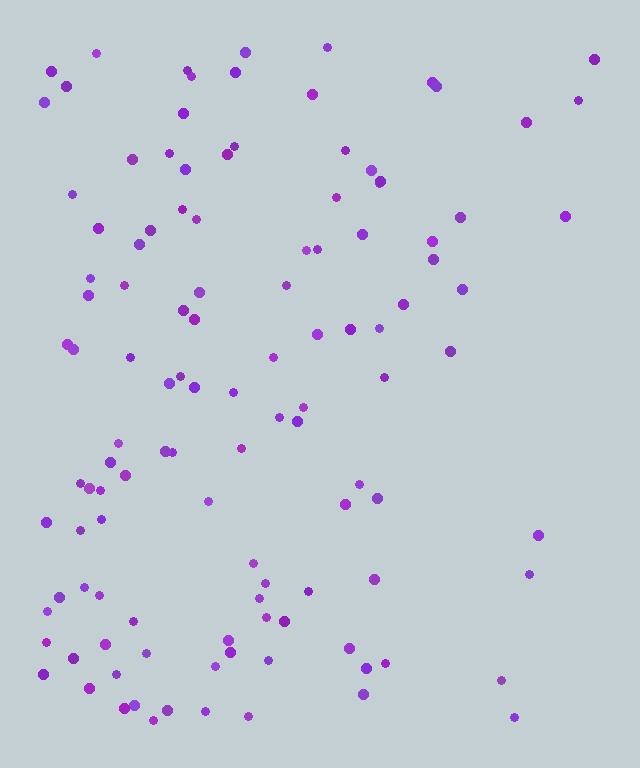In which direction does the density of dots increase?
From right to left, with the left side densest.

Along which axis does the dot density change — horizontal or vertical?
Horizontal.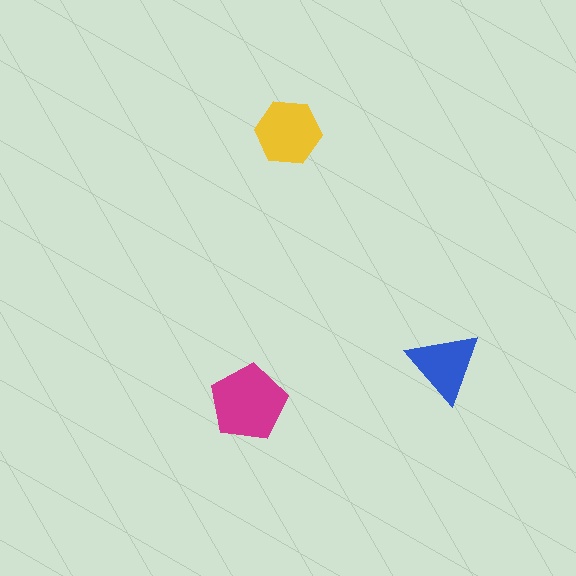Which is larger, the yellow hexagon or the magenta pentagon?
The magenta pentagon.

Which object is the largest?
The magenta pentagon.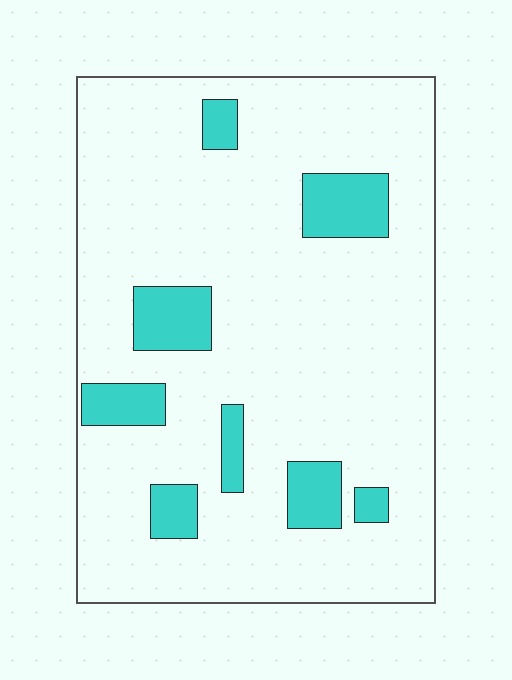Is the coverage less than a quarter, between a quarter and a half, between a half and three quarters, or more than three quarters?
Less than a quarter.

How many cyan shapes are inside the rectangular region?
8.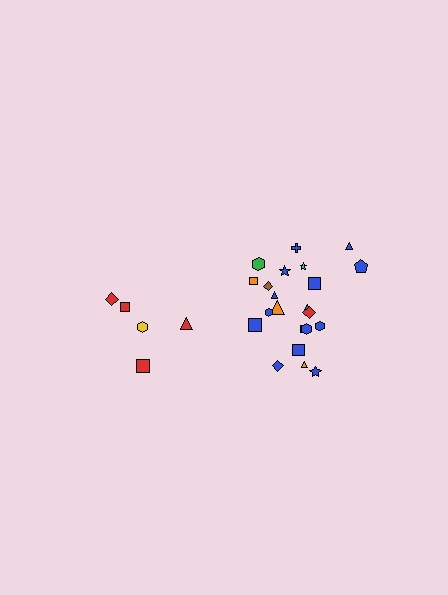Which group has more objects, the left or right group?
The right group.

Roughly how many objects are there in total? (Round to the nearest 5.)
Roughly 25 objects in total.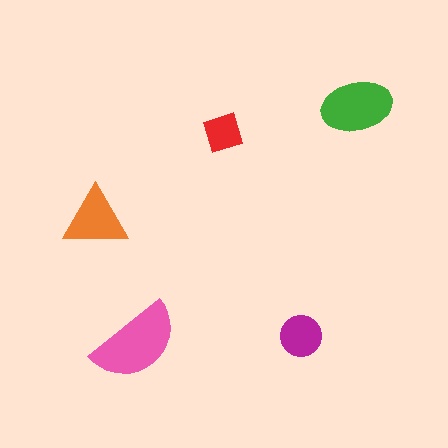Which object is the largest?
The pink semicircle.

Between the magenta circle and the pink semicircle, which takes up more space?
The pink semicircle.